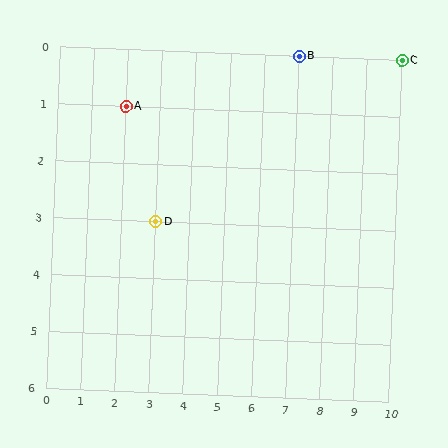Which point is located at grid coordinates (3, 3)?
Point D is at (3, 3).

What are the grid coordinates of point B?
Point B is at grid coordinates (7, 0).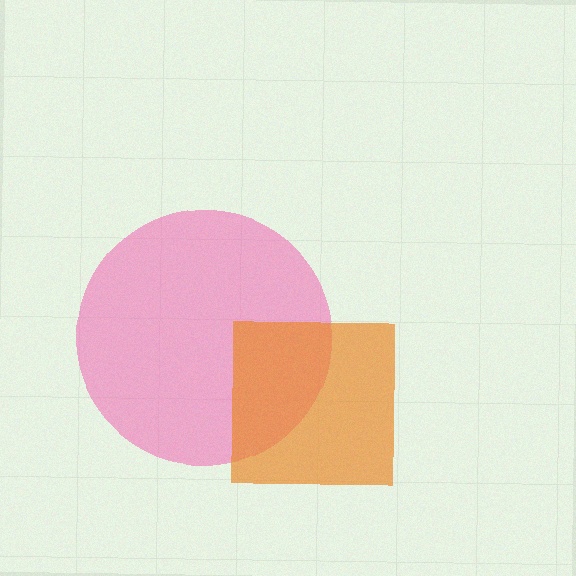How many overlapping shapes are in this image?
There are 2 overlapping shapes in the image.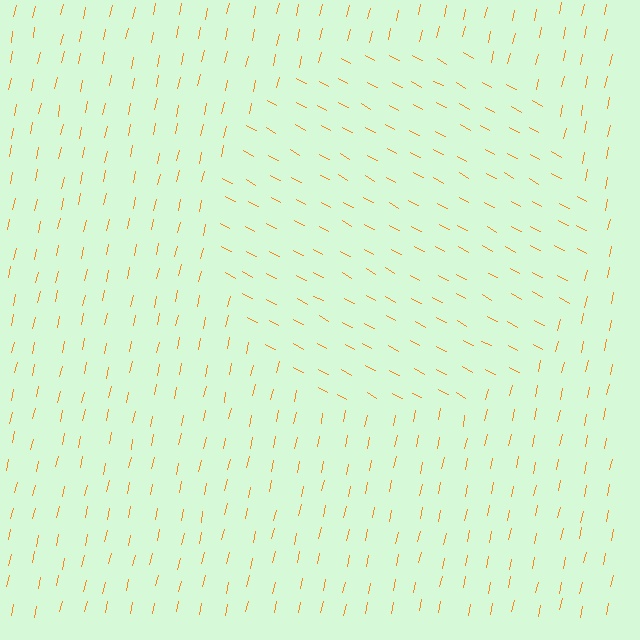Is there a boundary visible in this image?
Yes, there is a texture boundary formed by a change in line orientation.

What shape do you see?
I see a circle.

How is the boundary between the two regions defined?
The boundary is defined purely by a change in line orientation (approximately 74 degrees difference). All lines are the same color and thickness.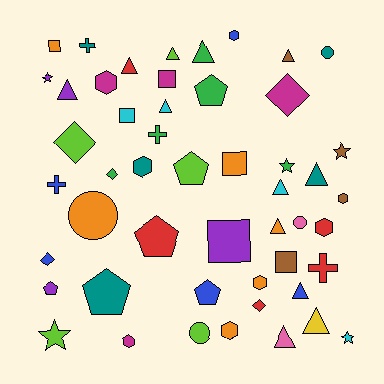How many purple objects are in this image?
There are 4 purple objects.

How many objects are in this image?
There are 50 objects.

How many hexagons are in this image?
There are 8 hexagons.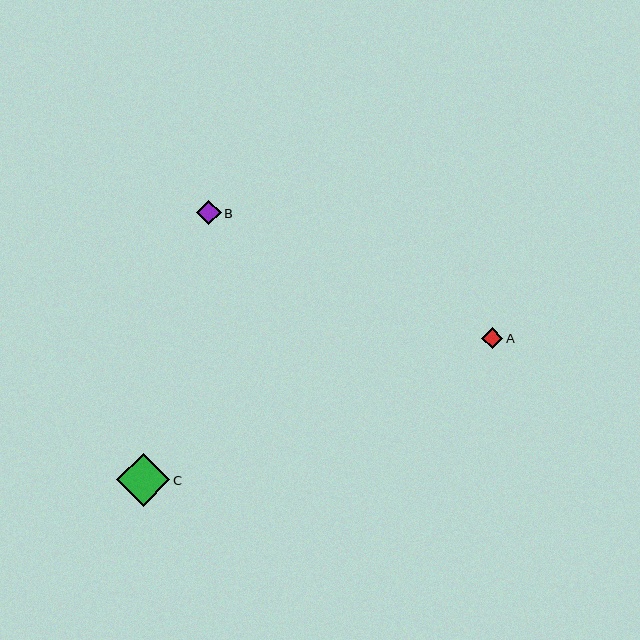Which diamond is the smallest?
Diamond A is the smallest with a size of approximately 21 pixels.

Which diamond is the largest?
Diamond C is the largest with a size of approximately 53 pixels.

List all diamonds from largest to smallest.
From largest to smallest: C, B, A.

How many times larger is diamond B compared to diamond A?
Diamond B is approximately 1.2 times the size of diamond A.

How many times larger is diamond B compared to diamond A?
Diamond B is approximately 1.2 times the size of diamond A.